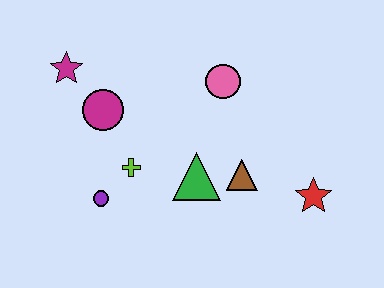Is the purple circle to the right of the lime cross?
No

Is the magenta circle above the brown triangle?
Yes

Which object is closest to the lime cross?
The purple circle is closest to the lime cross.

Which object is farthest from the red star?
The magenta star is farthest from the red star.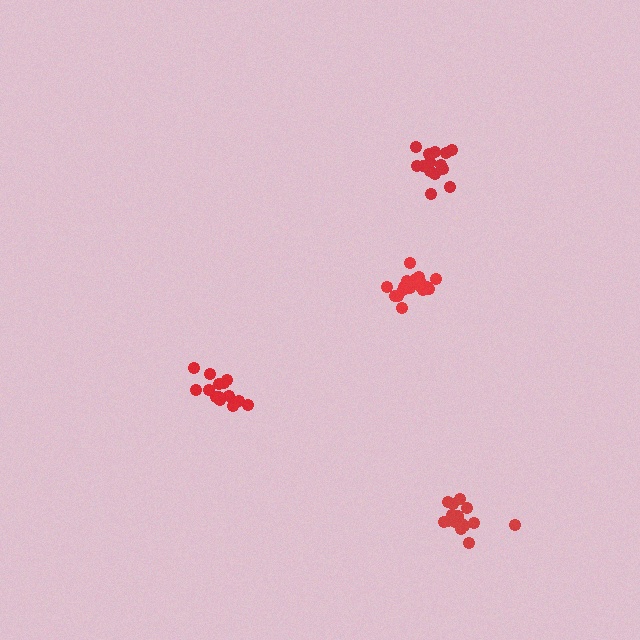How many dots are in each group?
Group 1: 14 dots, Group 2: 17 dots, Group 3: 14 dots, Group 4: 17 dots (62 total).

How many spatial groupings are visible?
There are 4 spatial groupings.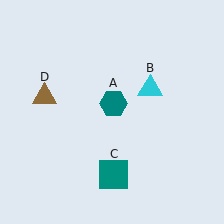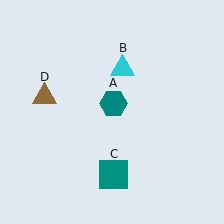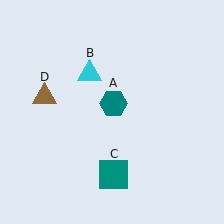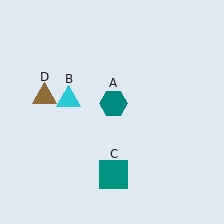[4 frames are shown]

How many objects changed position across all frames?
1 object changed position: cyan triangle (object B).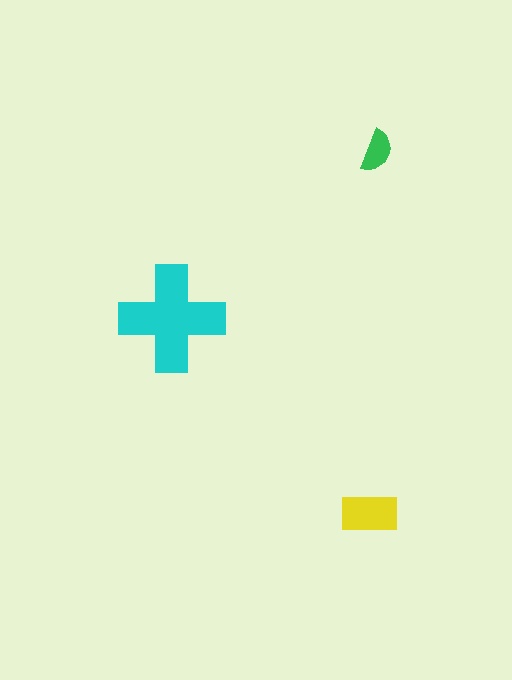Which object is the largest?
The cyan cross.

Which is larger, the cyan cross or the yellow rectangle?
The cyan cross.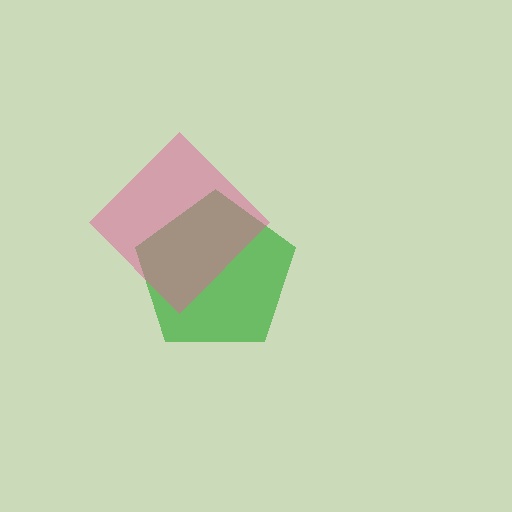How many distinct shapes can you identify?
There are 2 distinct shapes: a green pentagon, a pink diamond.